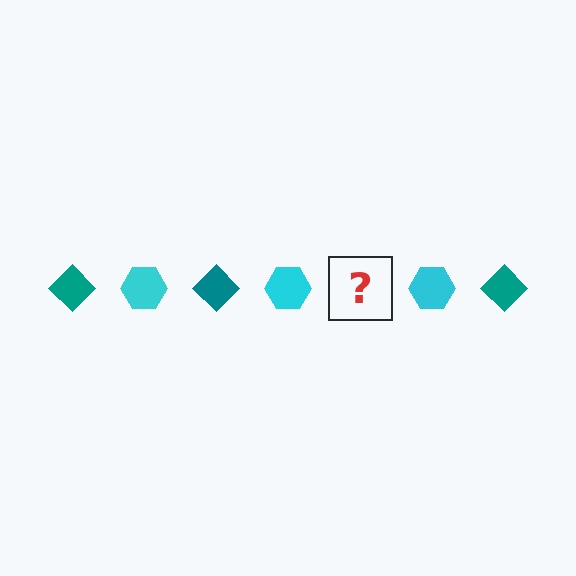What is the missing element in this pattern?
The missing element is a teal diamond.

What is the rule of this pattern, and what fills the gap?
The rule is that the pattern alternates between teal diamond and cyan hexagon. The gap should be filled with a teal diamond.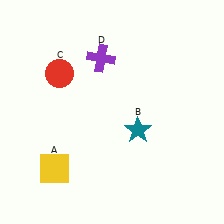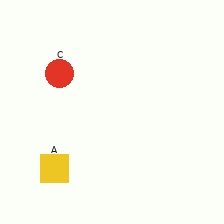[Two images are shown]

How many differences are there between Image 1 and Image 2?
There are 2 differences between the two images.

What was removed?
The teal star (B), the purple cross (D) were removed in Image 2.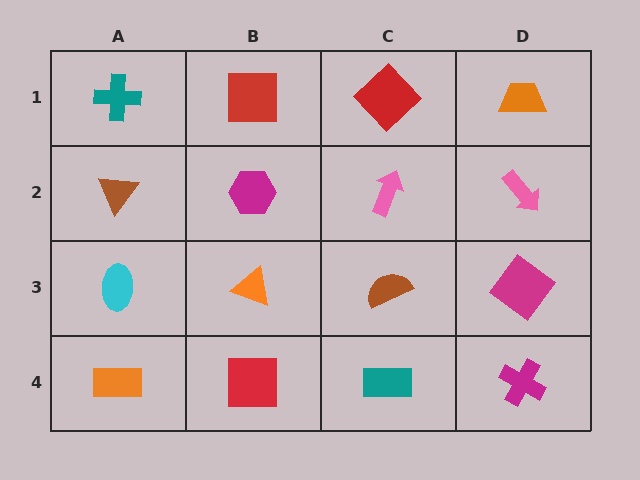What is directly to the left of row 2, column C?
A magenta hexagon.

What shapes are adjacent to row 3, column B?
A magenta hexagon (row 2, column B), a red square (row 4, column B), a cyan ellipse (row 3, column A), a brown semicircle (row 3, column C).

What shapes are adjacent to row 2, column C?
A red diamond (row 1, column C), a brown semicircle (row 3, column C), a magenta hexagon (row 2, column B), a pink arrow (row 2, column D).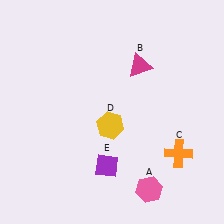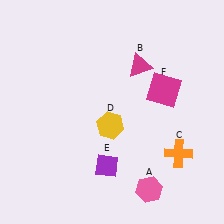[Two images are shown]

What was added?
A magenta square (F) was added in Image 2.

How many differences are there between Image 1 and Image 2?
There is 1 difference between the two images.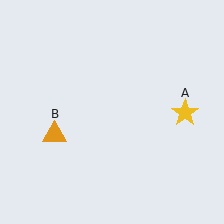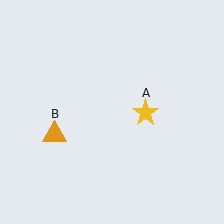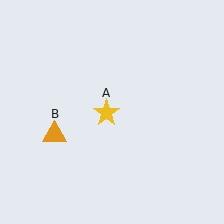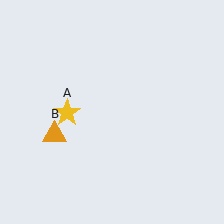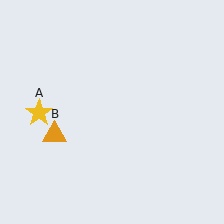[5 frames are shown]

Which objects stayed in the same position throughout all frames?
Orange triangle (object B) remained stationary.